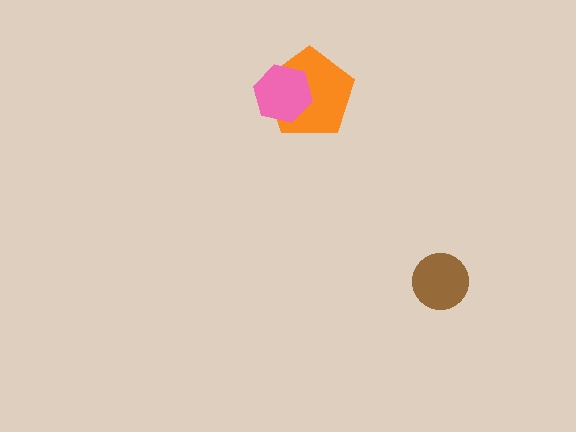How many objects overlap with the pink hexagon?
1 object overlaps with the pink hexagon.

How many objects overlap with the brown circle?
0 objects overlap with the brown circle.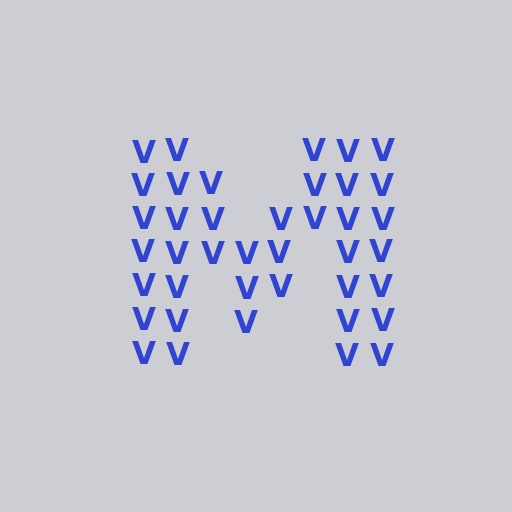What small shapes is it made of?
It is made of small letter V's.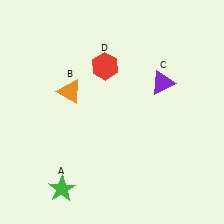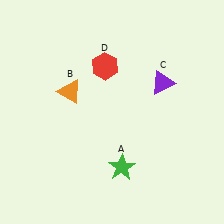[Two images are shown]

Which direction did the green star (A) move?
The green star (A) moved right.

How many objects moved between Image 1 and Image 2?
1 object moved between the two images.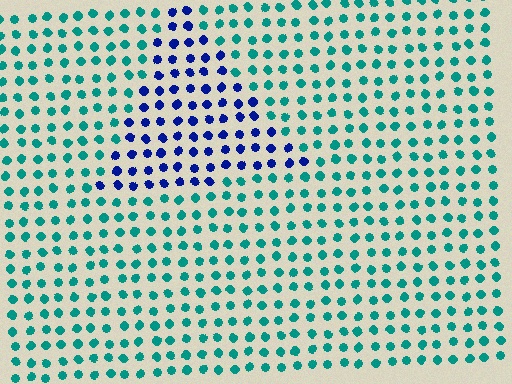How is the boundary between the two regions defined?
The boundary is defined purely by a slight shift in hue (about 58 degrees). Spacing, size, and orientation are identical on both sides.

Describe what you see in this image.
The image is filled with small teal elements in a uniform arrangement. A triangle-shaped region is visible where the elements are tinted to a slightly different hue, forming a subtle color boundary.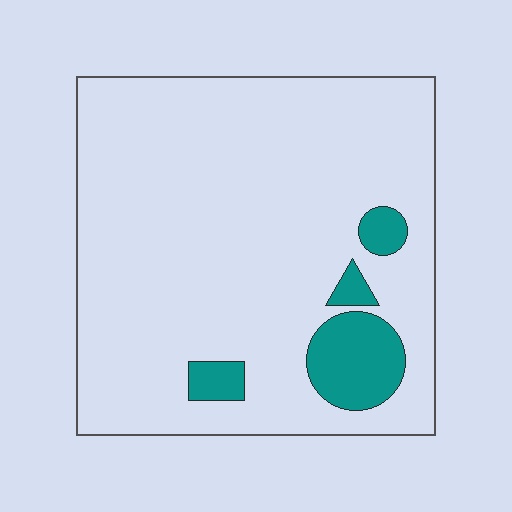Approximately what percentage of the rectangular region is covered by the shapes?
Approximately 10%.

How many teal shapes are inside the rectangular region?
4.